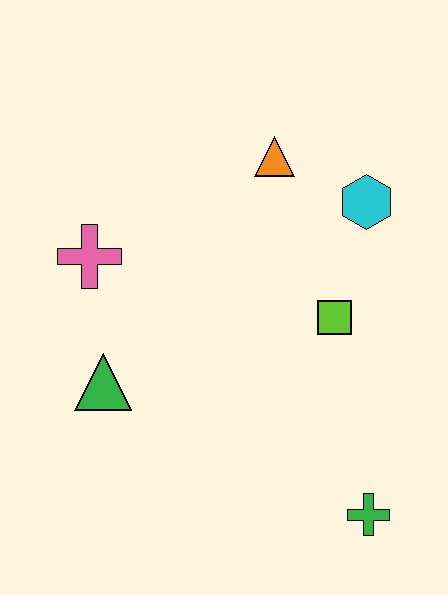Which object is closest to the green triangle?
The pink cross is closest to the green triangle.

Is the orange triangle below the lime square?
No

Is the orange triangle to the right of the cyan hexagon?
No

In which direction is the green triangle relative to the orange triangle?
The green triangle is below the orange triangle.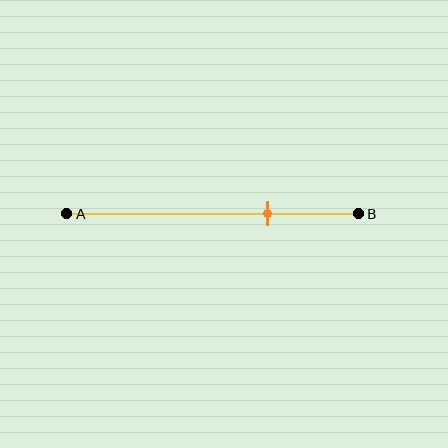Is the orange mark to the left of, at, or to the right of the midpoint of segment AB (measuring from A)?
The orange mark is to the right of the midpoint of segment AB.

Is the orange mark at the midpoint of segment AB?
No, the mark is at about 70% from A, not at the 50% midpoint.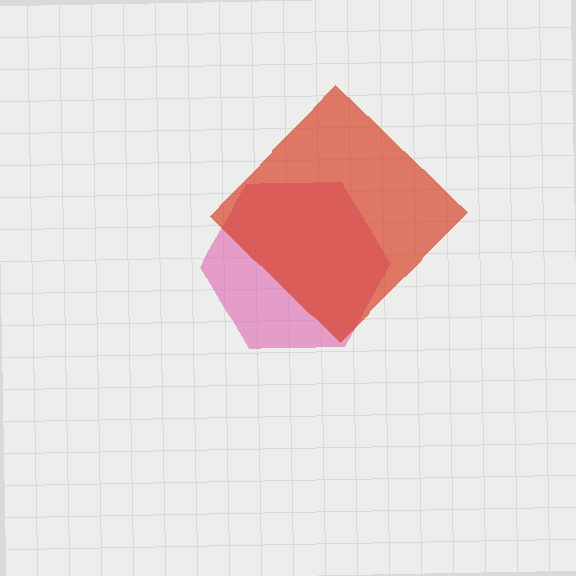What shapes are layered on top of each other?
The layered shapes are: a pink hexagon, a red diamond.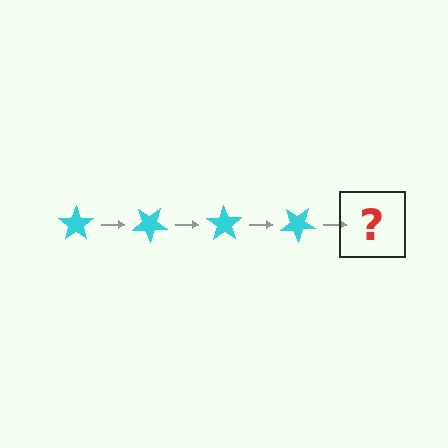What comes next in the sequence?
The next element should be a cyan star rotated 140 degrees.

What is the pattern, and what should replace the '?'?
The pattern is that the star rotates 35 degrees each step. The '?' should be a cyan star rotated 140 degrees.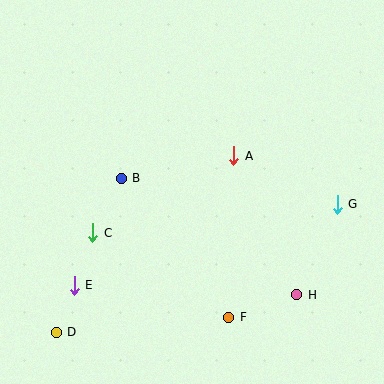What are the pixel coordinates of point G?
Point G is at (337, 204).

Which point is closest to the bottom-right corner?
Point H is closest to the bottom-right corner.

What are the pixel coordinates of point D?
Point D is at (56, 332).